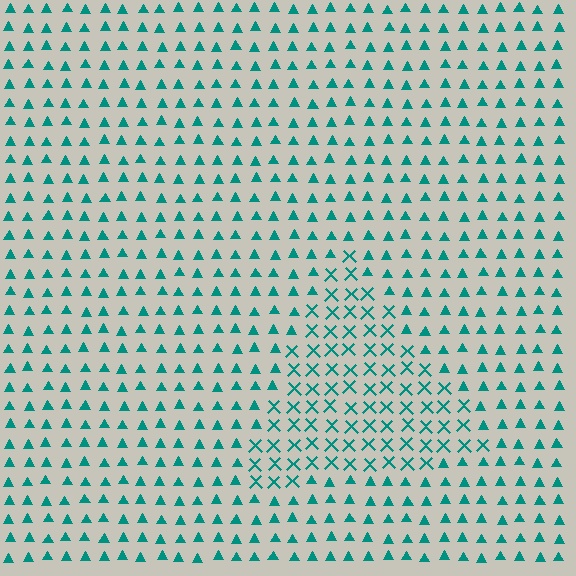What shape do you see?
I see a triangle.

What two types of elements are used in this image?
The image uses X marks inside the triangle region and triangles outside it.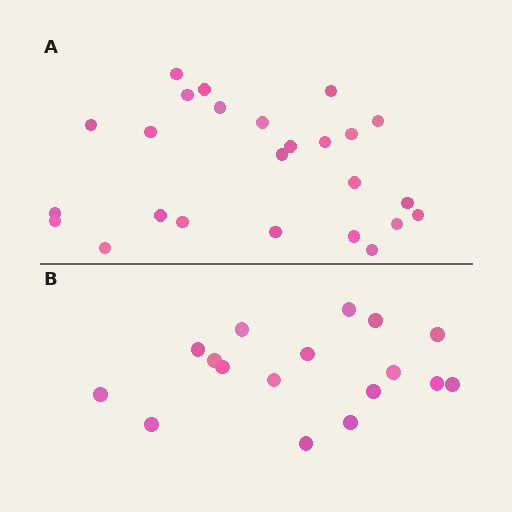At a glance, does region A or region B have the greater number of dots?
Region A (the top region) has more dots.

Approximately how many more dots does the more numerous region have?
Region A has roughly 8 or so more dots than region B.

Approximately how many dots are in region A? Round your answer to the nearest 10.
About 20 dots. (The exact count is 25, which rounds to 20.)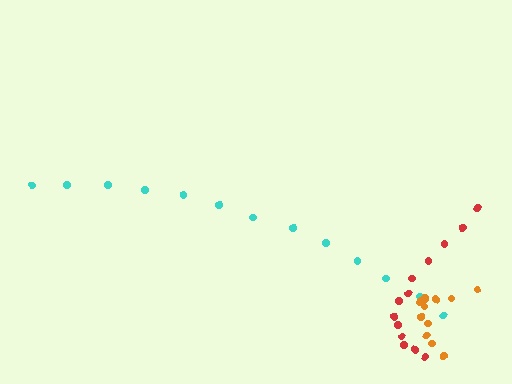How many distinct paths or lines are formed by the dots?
There are 3 distinct paths.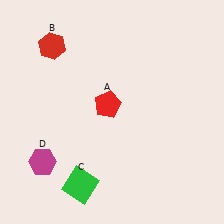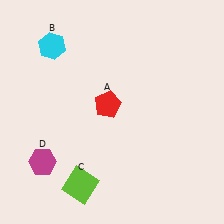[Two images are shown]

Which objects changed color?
B changed from red to cyan. C changed from green to lime.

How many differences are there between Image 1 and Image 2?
There are 2 differences between the two images.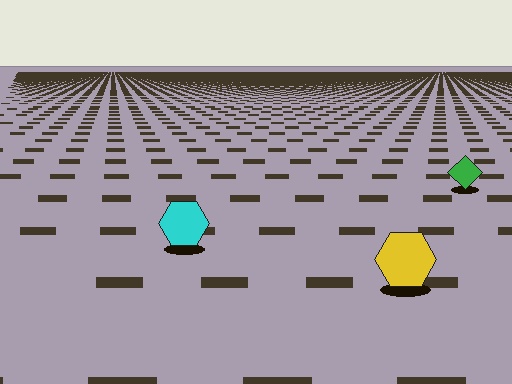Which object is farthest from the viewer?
The green diamond is farthest from the viewer. It appears smaller and the ground texture around it is denser.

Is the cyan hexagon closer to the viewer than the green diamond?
Yes. The cyan hexagon is closer — you can tell from the texture gradient: the ground texture is coarser near it.